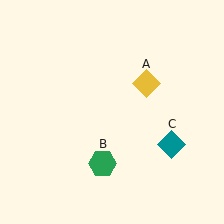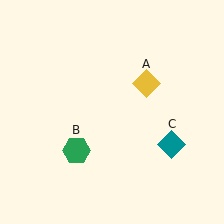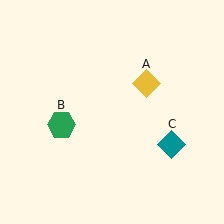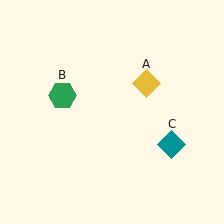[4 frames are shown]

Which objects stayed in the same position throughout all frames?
Yellow diamond (object A) and teal diamond (object C) remained stationary.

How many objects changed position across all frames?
1 object changed position: green hexagon (object B).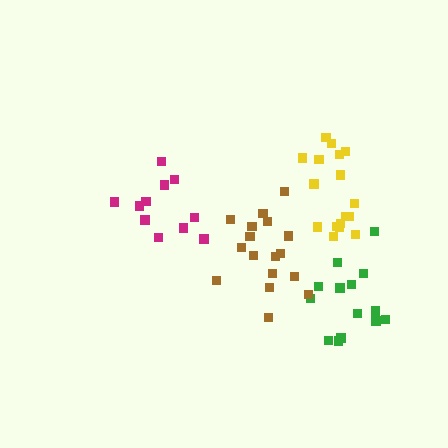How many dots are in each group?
Group 1: 14 dots, Group 2: 17 dots, Group 3: 17 dots, Group 4: 11 dots (59 total).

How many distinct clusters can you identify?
There are 4 distinct clusters.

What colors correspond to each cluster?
The clusters are colored: green, brown, yellow, magenta.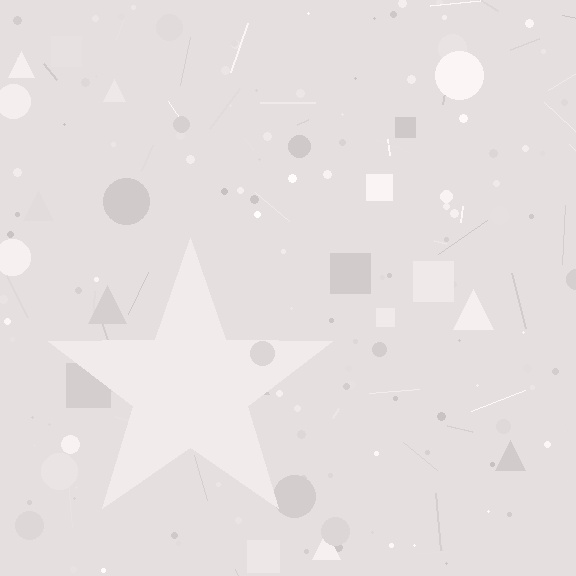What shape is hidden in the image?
A star is hidden in the image.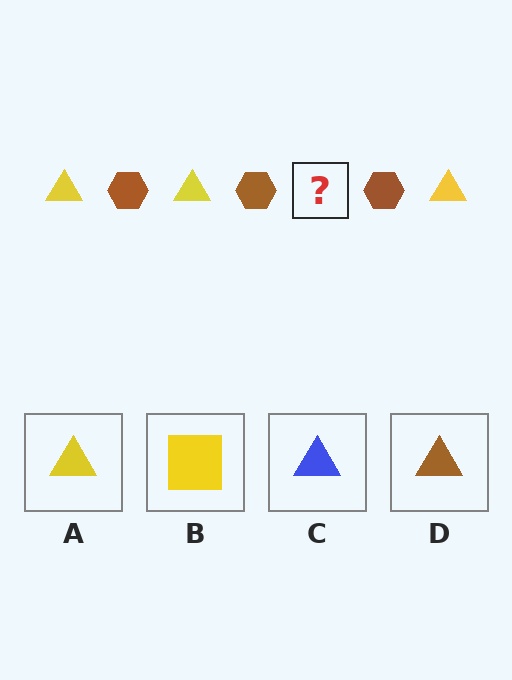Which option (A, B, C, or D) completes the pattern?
A.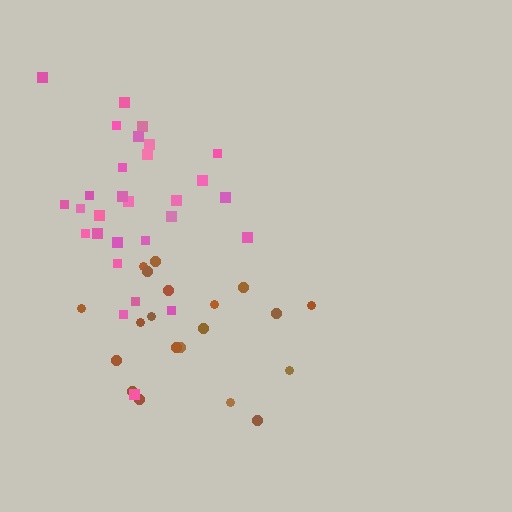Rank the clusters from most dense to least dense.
pink, brown.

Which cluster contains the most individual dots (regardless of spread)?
Pink (29).